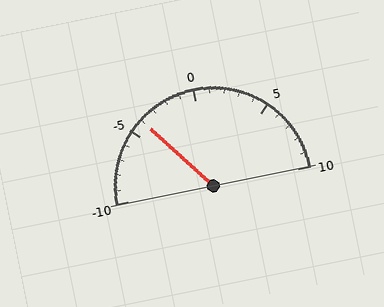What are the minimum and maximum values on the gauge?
The gauge ranges from -10 to 10.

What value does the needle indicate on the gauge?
The needle indicates approximately -4.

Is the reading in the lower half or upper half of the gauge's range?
The reading is in the lower half of the range (-10 to 10).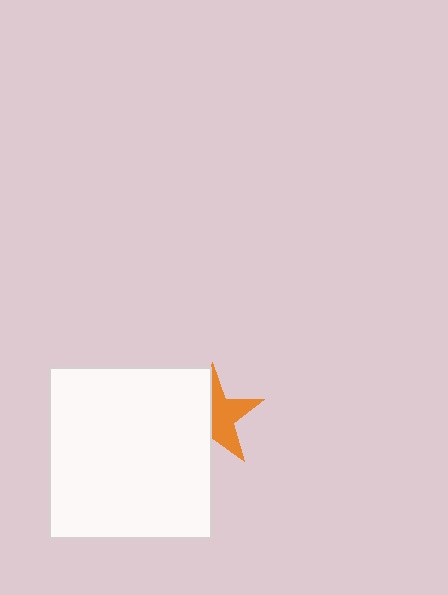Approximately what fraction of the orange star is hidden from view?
Roughly 48% of the orange star is hidden behind the white rectangle.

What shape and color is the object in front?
The object in front is a white rectangle.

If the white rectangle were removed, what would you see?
You would see the complete orange star.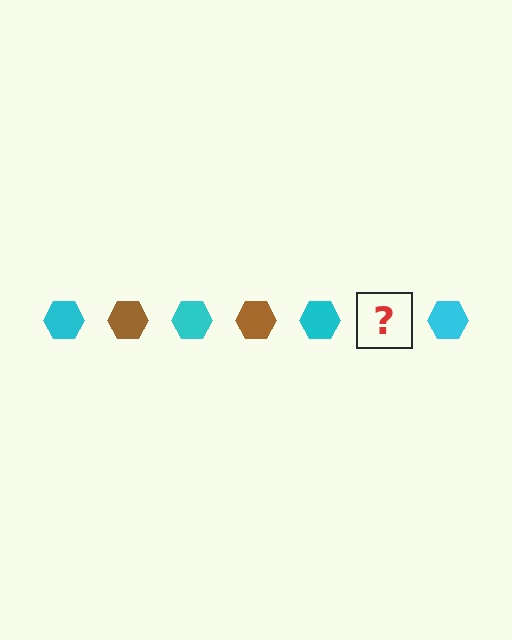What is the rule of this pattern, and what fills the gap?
The rule is that the pattern cycles through cyan, brown hexagons. The gap should be filled with a brown hexagon.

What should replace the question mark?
The question mark should be replaced with a brown hexagon.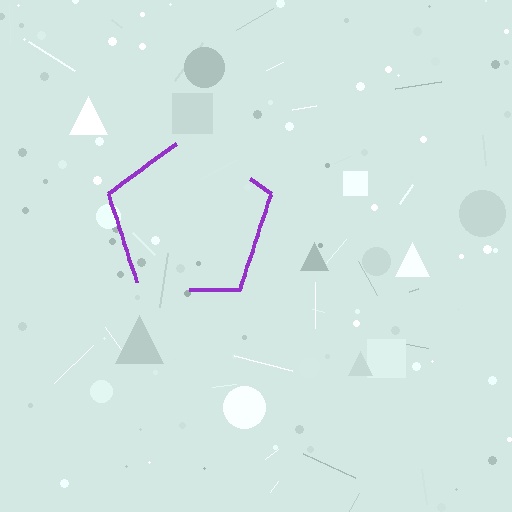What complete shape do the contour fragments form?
The contour fragments form a pentagon.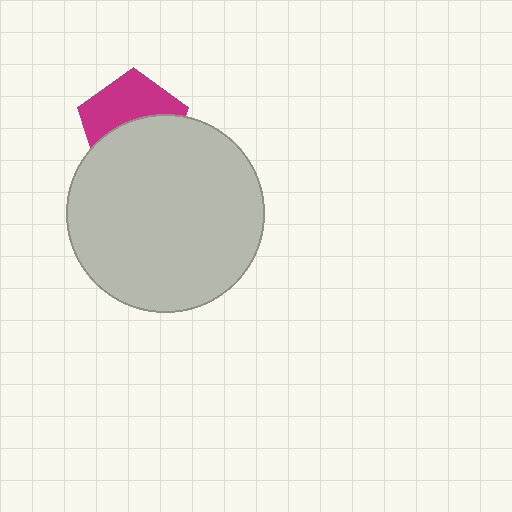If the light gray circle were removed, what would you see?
You would see the complete magenta pentagon.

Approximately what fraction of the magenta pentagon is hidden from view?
Roughly 52% of the magenta pentagon is hidden behind the light gray circle.